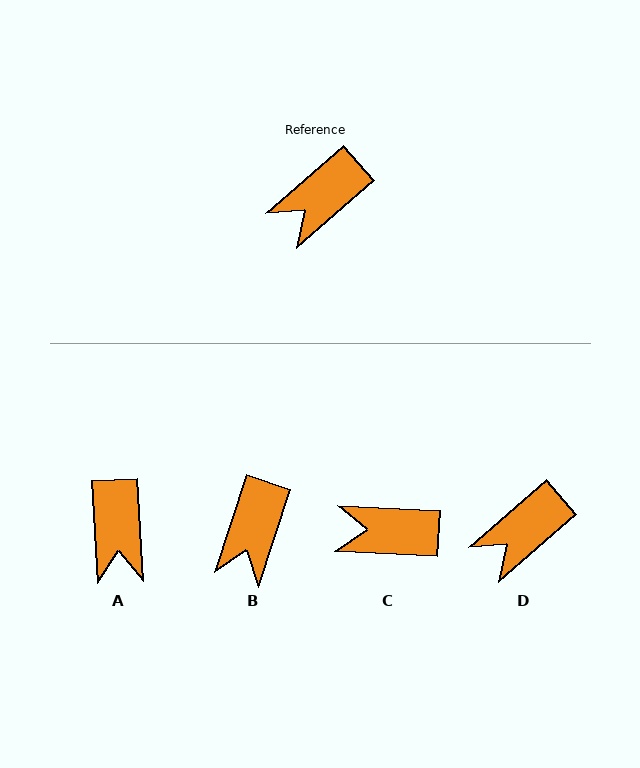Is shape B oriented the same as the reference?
No, it is off by about 31 degrees.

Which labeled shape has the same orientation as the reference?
D.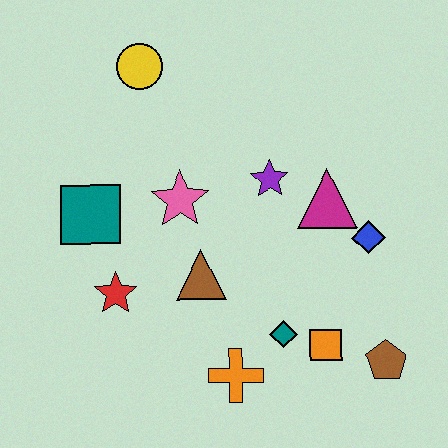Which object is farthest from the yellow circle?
The brown pentagon is farthest from the yellow circle.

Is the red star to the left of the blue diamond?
Yes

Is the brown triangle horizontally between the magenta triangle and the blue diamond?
No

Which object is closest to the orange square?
The teal diamond is closest to the orange square.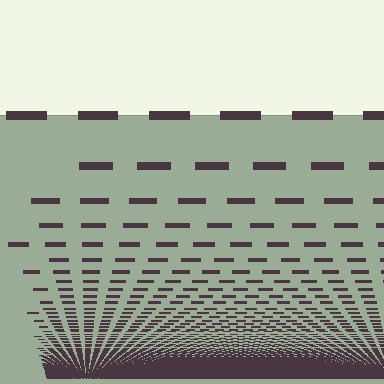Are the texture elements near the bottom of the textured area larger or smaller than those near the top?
Smaller. The gradient is inverted — elements near the bottom are smaller and denser.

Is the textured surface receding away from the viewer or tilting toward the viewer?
The surface appears to tilt toward the viewer. Texture elements get larger and sparser toward the top.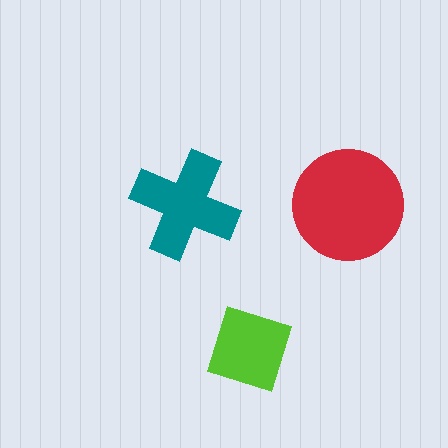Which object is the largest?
The red circle.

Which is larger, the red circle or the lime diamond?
The red circle.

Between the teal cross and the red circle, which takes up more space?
The red circle.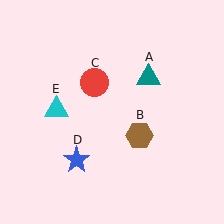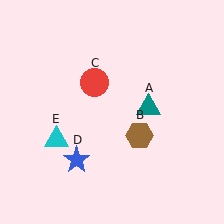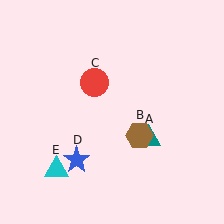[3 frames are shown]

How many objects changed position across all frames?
2 objects changed position: teal triangle (object A), cyan triangle (object E).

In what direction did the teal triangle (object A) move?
The teal triangle (object A) moved down.